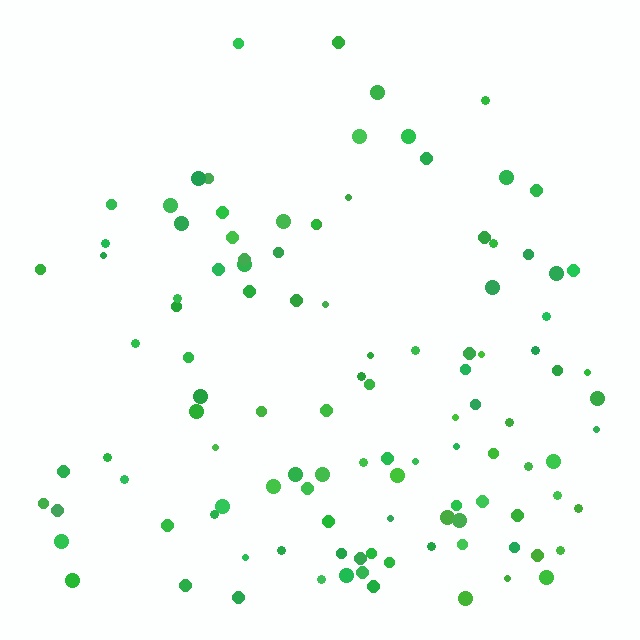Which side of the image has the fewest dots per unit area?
The top.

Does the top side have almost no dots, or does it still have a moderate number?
Still a moderate number, just noticeably fewer than the bottom.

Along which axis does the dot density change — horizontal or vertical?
Vertical.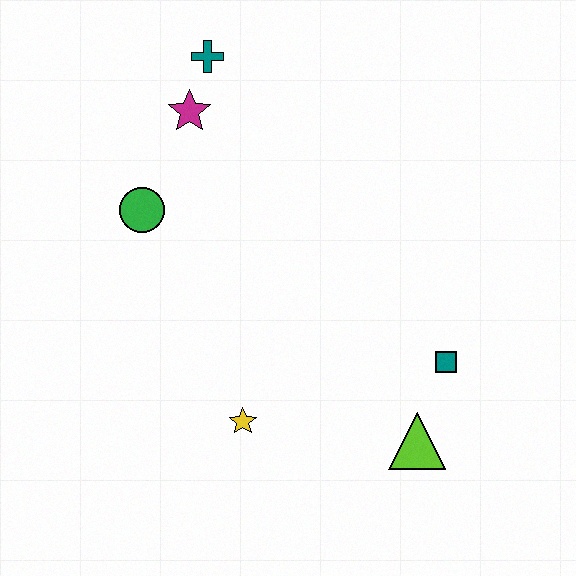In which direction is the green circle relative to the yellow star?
The green circle is above the yellow star.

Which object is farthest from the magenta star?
The lime triangle is farthest from the magenta star.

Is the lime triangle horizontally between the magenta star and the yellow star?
No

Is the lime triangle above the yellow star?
No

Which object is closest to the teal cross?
The magenta star is closest to the teal cross.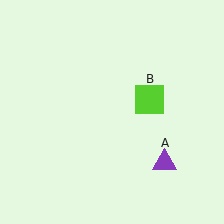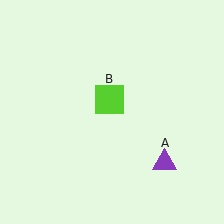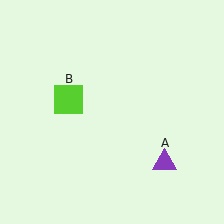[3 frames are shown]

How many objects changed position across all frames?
1 object changed position: lime square (object B).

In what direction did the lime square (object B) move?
The lime square (object B) moved left.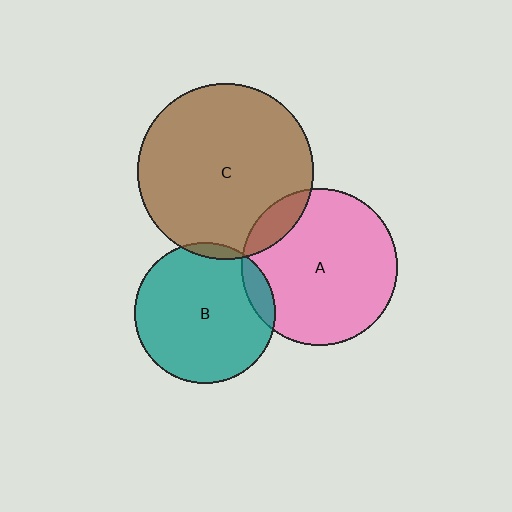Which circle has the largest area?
Circle C (brown).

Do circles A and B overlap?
Yes.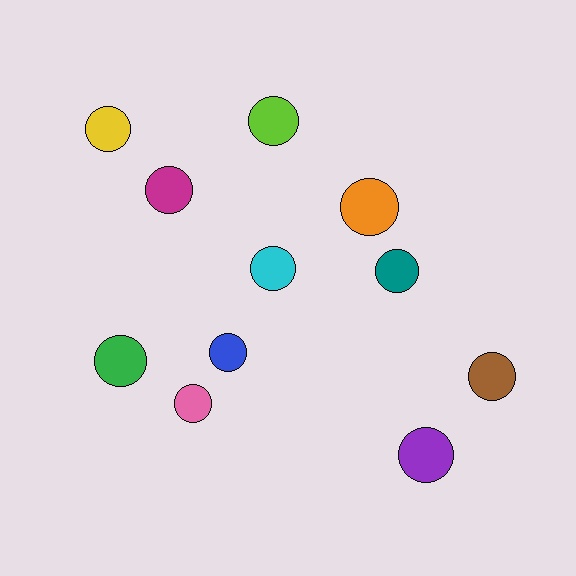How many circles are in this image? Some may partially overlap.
There are 11 circles.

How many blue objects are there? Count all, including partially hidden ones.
There is 1 blue object.